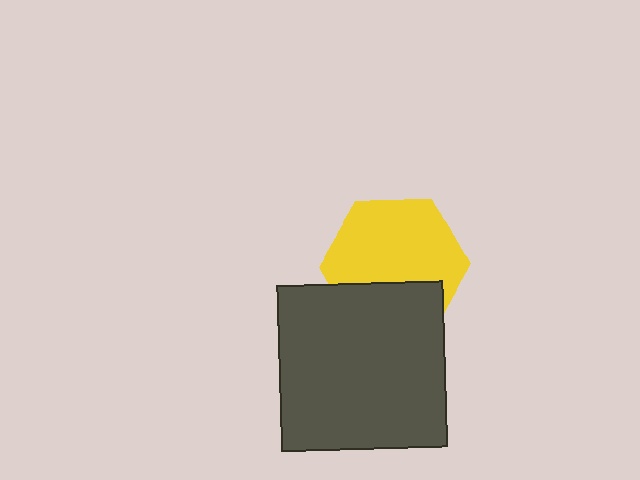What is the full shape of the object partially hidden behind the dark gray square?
The partially hidden object is a yellow hexagon.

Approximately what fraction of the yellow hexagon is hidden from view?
Roughly 33% of the yellow hexagon is hidden behind the dark gray square.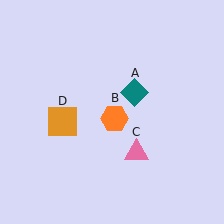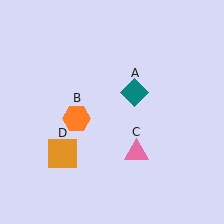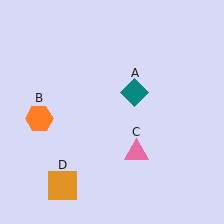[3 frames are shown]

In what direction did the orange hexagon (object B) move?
The orange hexagon (object B) moved left.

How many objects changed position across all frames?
2 objects changed position: orange hexagon (object B), orange square (object D).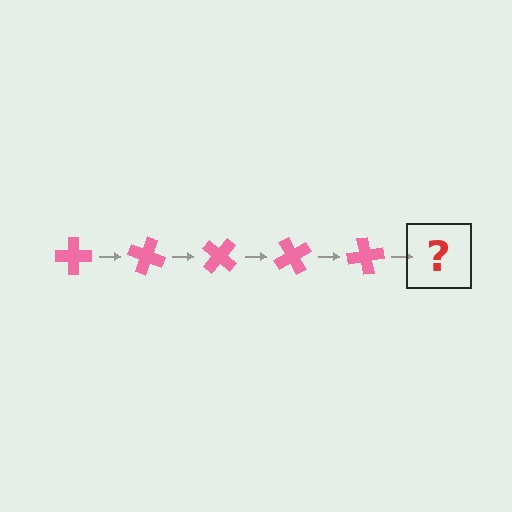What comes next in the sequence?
The next element should be a pink cross rotated 100 degrees.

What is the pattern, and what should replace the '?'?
The pattern is that the cross rotates 20 degrees each step. The '?' should be a pink cross rotated 100 degrees.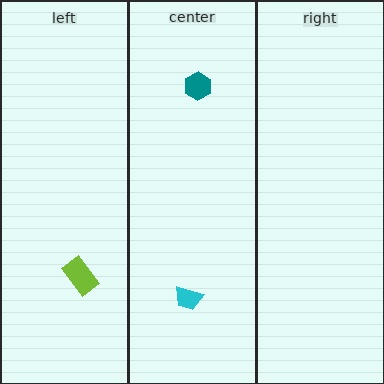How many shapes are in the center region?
2.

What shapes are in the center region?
The cyan trapezoid, the teal hexagon.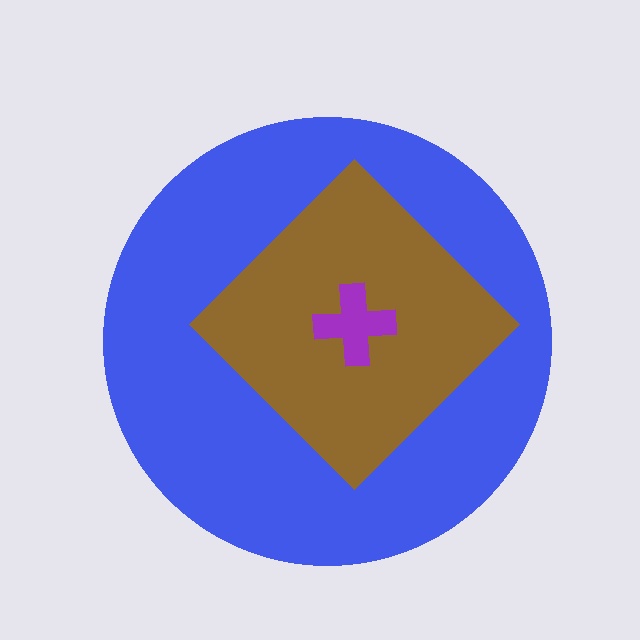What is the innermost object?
The purple cross.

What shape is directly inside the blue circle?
The brown diamond.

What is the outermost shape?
The blue circle.